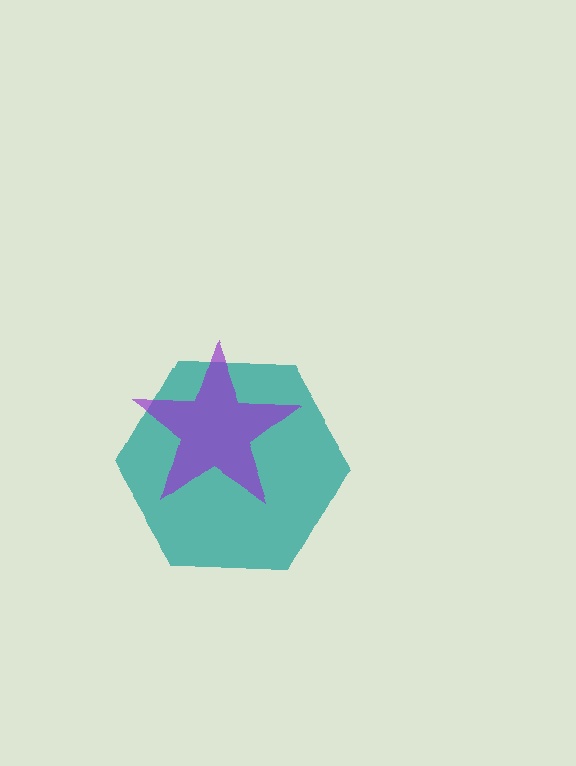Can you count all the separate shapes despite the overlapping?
Yes, there are 2 separate shapes.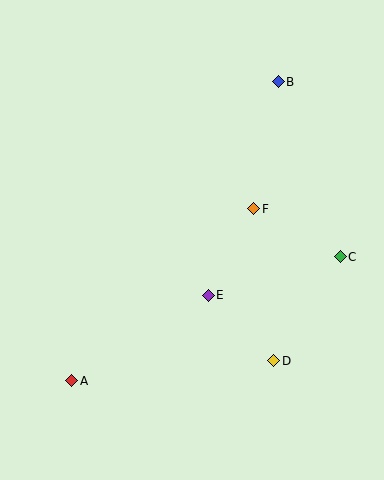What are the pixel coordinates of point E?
Point E is at (208, 295).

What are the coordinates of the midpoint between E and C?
The midpoint between E and C is at (274, 276).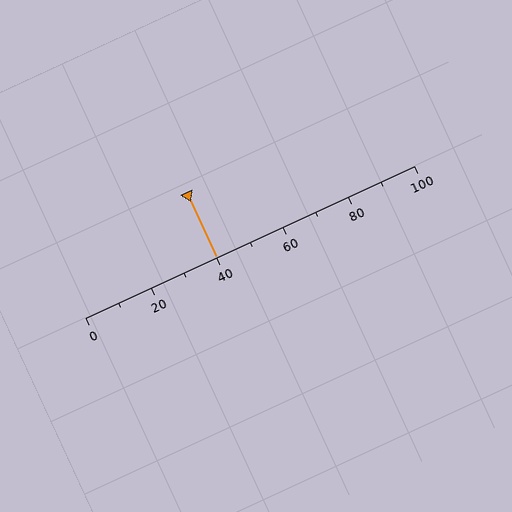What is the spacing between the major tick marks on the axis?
The major ticks are spaced 20 apart.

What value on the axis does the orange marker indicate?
The marker indicates approximately 40.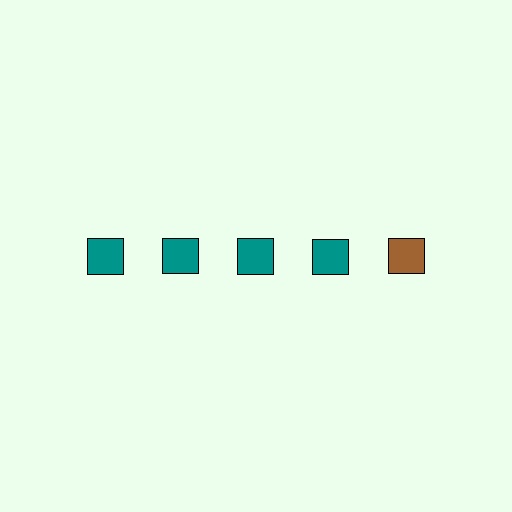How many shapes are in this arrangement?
There are 5 shapes arranged in a grid pattern.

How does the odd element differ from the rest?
It has a different color: brown instead of teal.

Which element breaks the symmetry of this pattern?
The brown square in the top row, rightmost column breaks the symmetry. All other shapes are teal squares.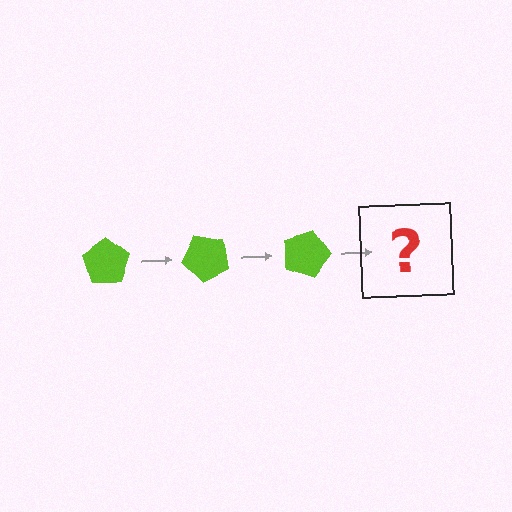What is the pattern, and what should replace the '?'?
The pattern is that the pentagon rotates 45 degrees each step. The '?' should be a lime pentagon rotated 135 degrees.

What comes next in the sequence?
The next element should be a lime pentagon rotated 135 degrees.